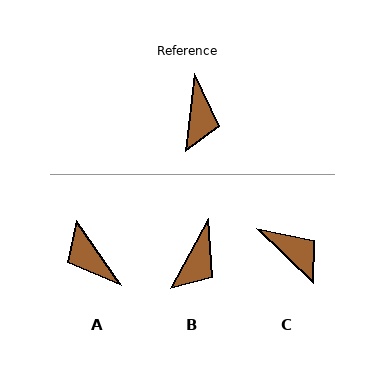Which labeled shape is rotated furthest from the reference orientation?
A, about 139 degrees away.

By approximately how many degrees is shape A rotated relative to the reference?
Approximately 139 degrees clockwise.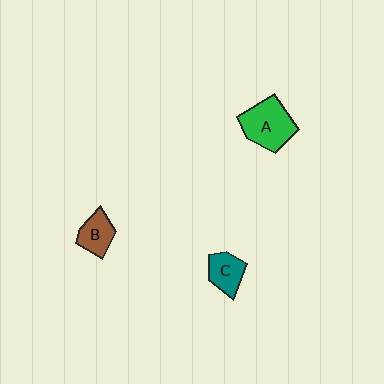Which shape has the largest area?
Shape A (green).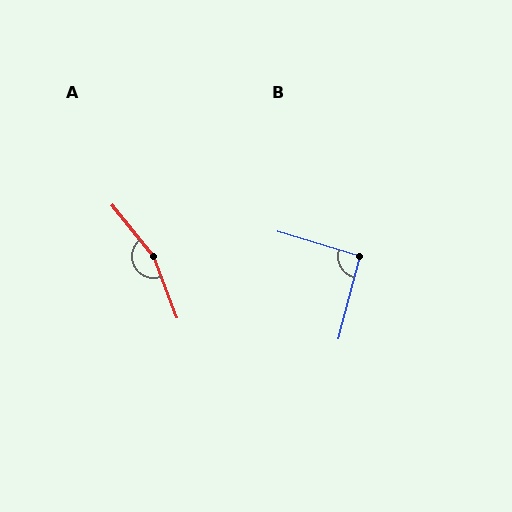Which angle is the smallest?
B, at approximately 92 degrees.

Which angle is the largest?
A, at approximately 162 degrees.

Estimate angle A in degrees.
Approximately 162 degrees.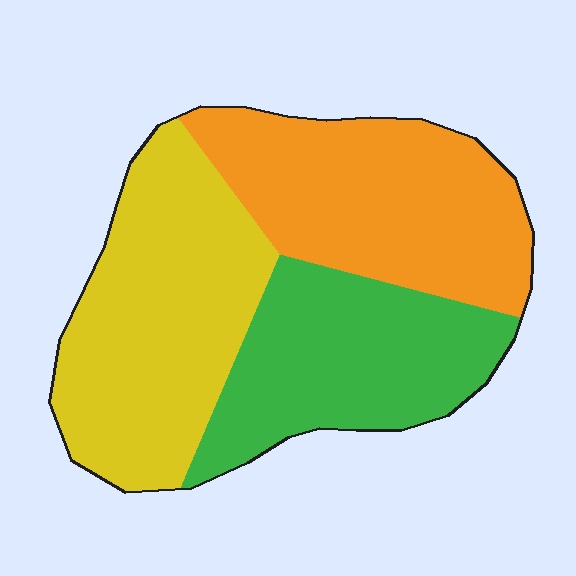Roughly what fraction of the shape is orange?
Orange covers around 35% of the shape.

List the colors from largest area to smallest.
From largest to smallest: yellow, orange, green.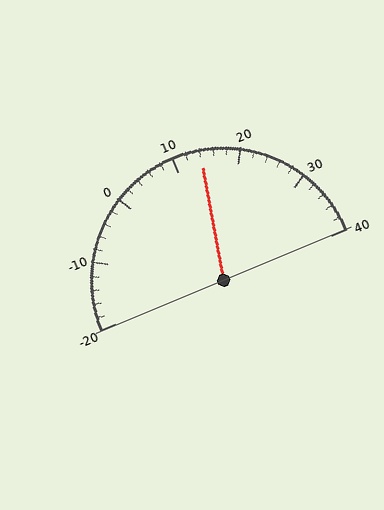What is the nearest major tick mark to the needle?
The nearest major tick mark is 10.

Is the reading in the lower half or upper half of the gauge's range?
The reading is in the upper half of the range (-20 to 40).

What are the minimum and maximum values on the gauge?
The gauge ranges from -20 to 40.